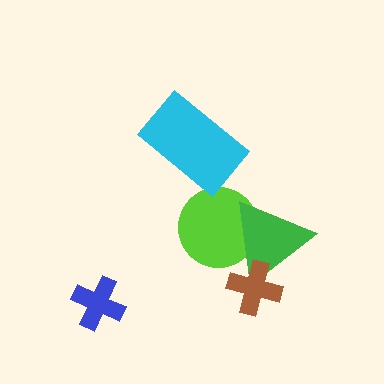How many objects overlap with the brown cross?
1 object overlaps with the brown cross.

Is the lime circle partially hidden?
Yes, it is partially covered by another shape.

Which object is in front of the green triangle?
The brown cross is in front of the green triangle.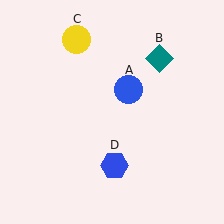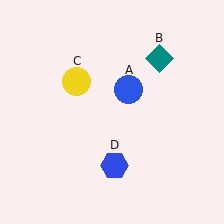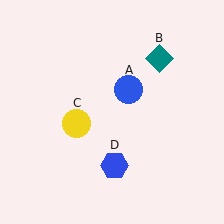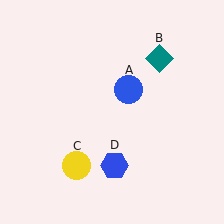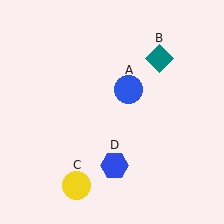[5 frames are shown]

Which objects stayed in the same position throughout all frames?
Blue circle (object A) and teal diamond (object B) and blue hexagon (object D) remained stationary.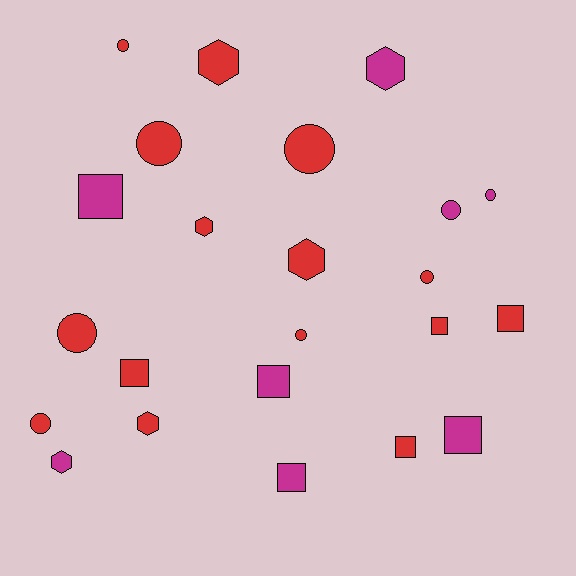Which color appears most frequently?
Red, with 15 objects.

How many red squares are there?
There are 4 red squares.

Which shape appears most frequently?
Circle, with 9 objects.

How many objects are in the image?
There are 23 objects.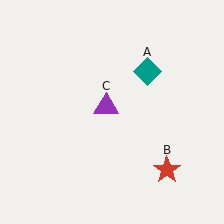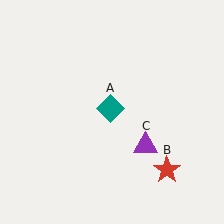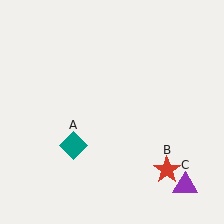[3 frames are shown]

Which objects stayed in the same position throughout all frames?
Red star (object B) remained stationary.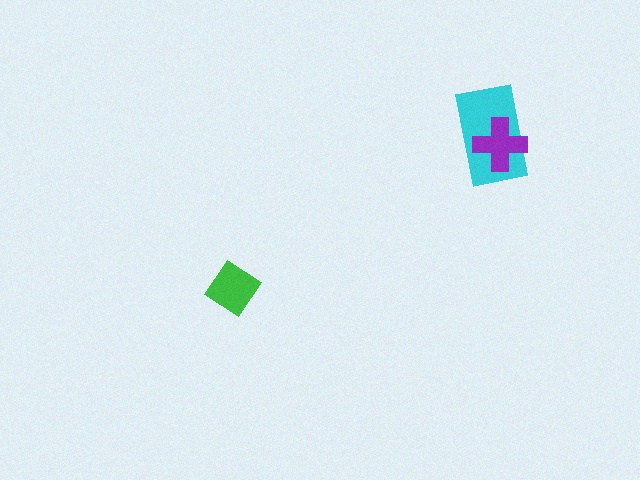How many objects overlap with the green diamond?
0 objects overlap with the green diamond.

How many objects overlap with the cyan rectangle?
1 object overlaps with the cyan rectangle.